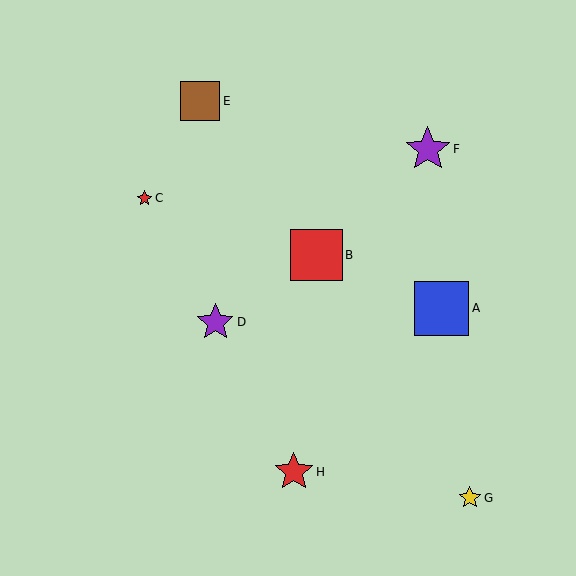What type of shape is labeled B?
Shape B is a red square.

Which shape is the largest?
The blue square (labeled A) is the largest.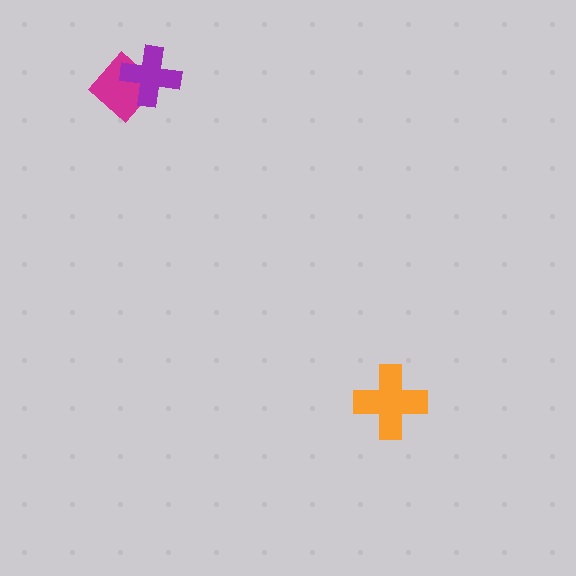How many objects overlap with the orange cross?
0 objects overlap with the orange cross.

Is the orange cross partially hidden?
No, no other shape covers it.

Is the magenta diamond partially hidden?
Yes, it is partially covered by another shape.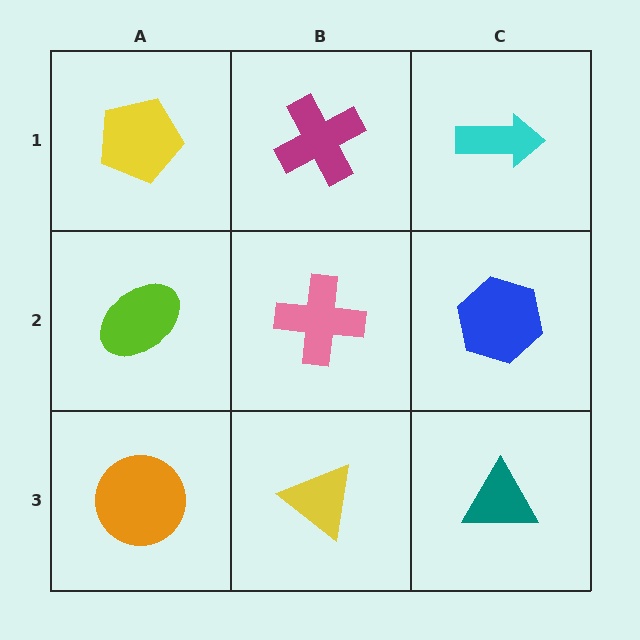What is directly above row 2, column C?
A cyan arrow.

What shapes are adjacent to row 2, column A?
A yellow pentagon (row 1, column A), an orange circle (row 3, column A), a pink cross (row 2, column B).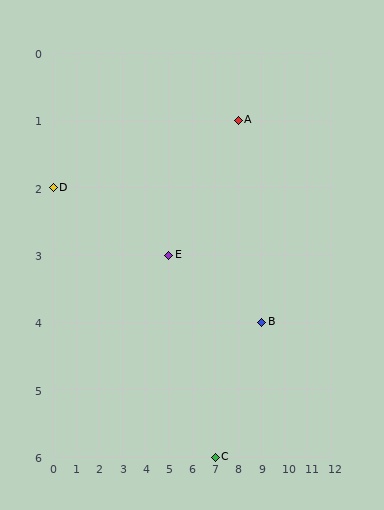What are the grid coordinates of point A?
Point A is at grid coordinates (8, 1).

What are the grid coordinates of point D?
Point D is at grid coordinates (0, 2).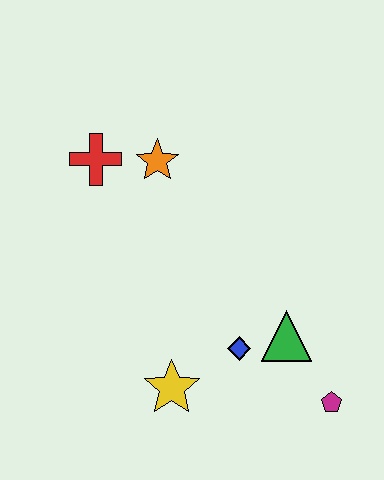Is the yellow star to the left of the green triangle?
Yes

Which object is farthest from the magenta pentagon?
The red cross is farthest from the magenta pentagon.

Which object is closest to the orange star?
The red cross is closest to the orange star.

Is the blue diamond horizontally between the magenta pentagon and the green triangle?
No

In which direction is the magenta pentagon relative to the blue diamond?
The magenta pentagon is to the right of the blue diamond.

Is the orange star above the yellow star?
Yes